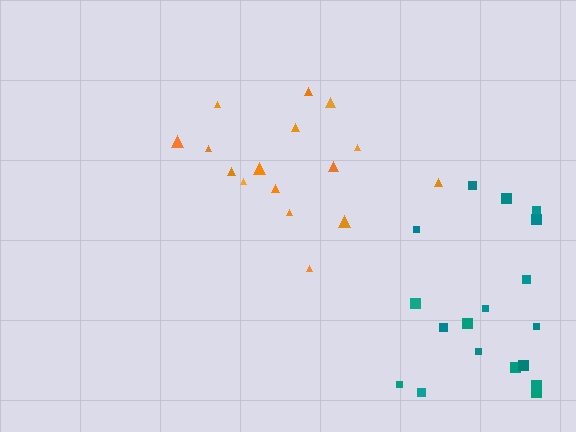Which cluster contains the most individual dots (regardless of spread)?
Teal (18).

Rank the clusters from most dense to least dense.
orange, teal.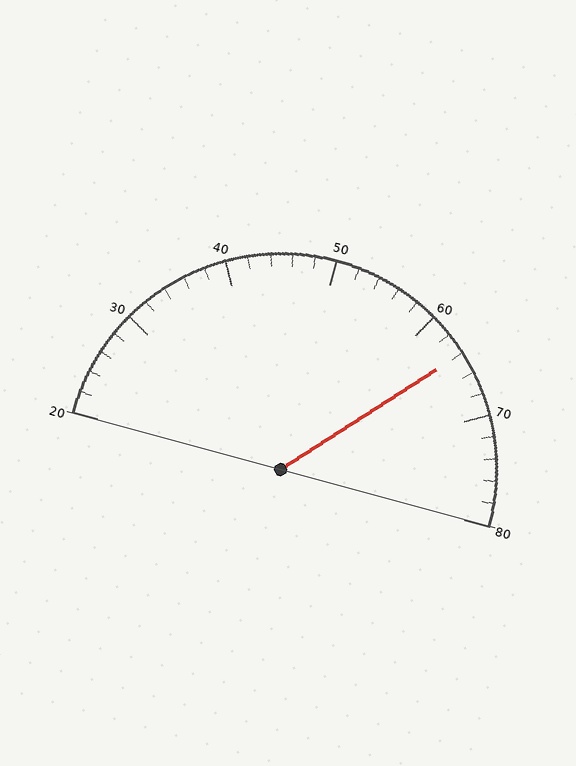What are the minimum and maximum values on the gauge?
The gauge ranges from 20 to 80.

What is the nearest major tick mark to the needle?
The nearest major tick mark is 60.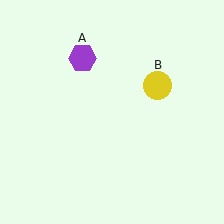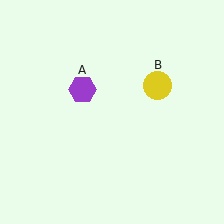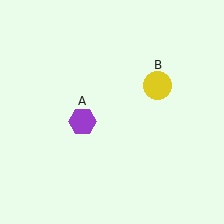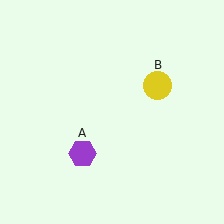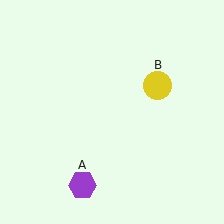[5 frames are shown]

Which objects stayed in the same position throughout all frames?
Yellow circle (object B) remained stationary.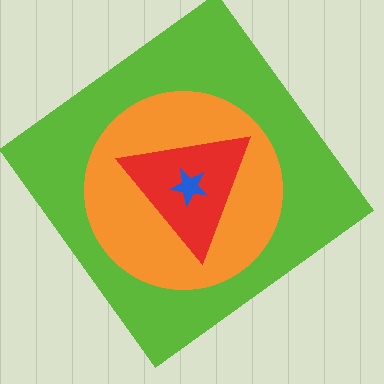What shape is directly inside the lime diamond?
The orange circle.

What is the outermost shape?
The lime diamond.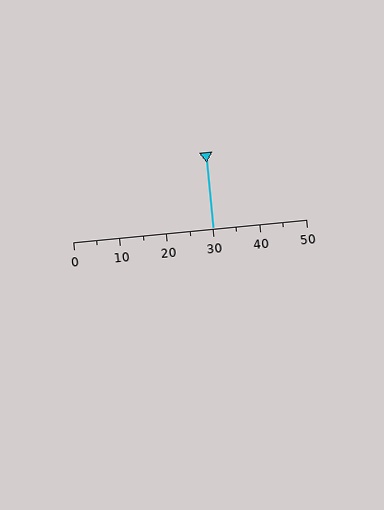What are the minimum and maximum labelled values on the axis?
The axis runs from 0 to 50.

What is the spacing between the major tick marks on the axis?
The major ticks are spaced 10 apart.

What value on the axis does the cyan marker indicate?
The marker indicates approximately 30.